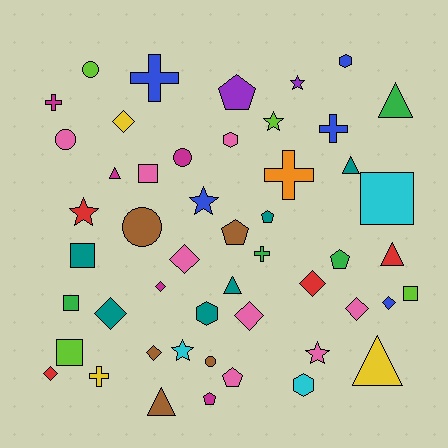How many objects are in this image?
There are 50 objects.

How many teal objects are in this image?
There are 6 teal objects.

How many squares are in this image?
There are 6 squares.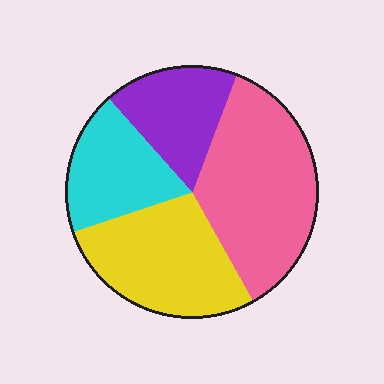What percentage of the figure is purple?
Purple takes up about one sixth (1/6) of the figure.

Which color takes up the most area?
Pink, at roughly 35%.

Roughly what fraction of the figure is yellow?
Yellow covers 28% of the figure.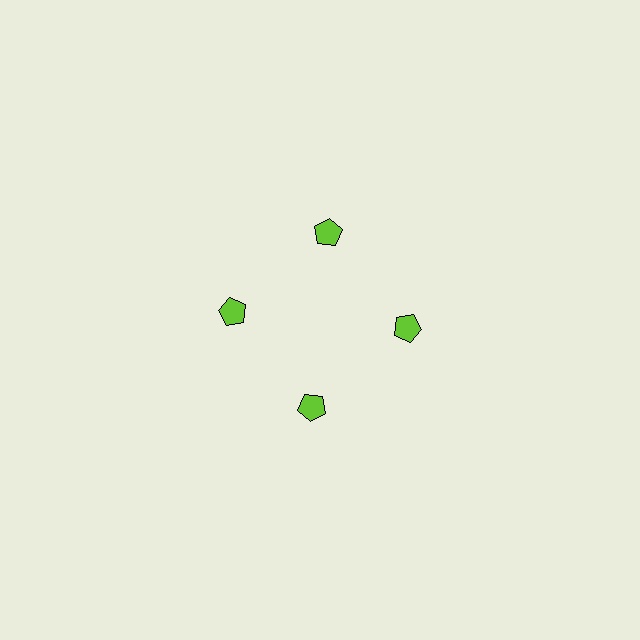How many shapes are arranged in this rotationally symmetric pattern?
There are 4 shapes, arranged in 4 groups of 1.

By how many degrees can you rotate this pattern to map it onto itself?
The pattern maps onto itself every 90 degrees of rotation.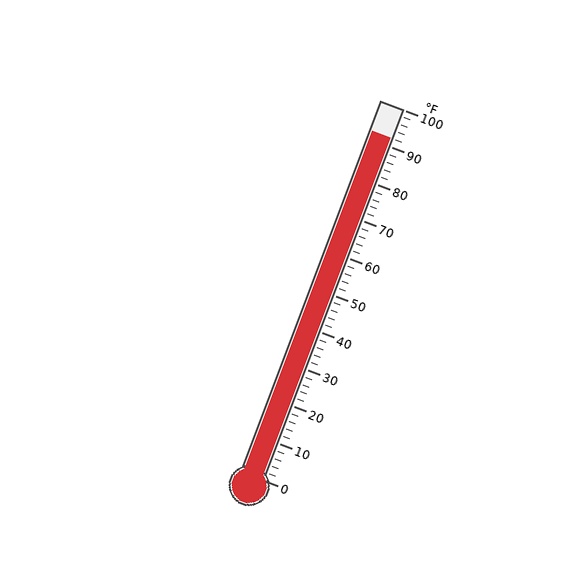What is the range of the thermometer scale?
The thermometer scale ranges from 0°F to 100°F.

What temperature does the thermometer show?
The thermometer shows approximately 92°F.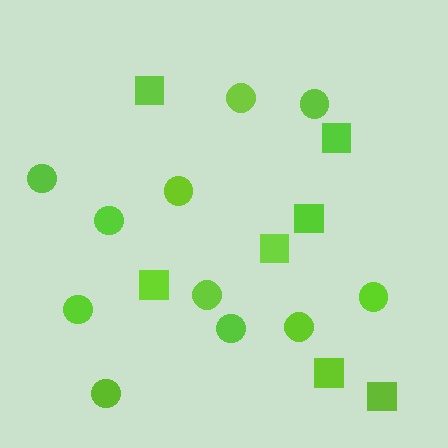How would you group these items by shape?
There are 2 groups: one group of circles (11) and one group of squares (7).